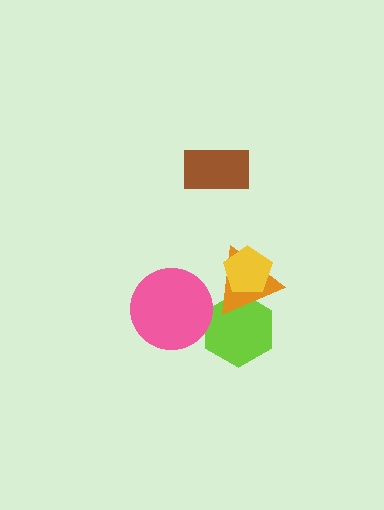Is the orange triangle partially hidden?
Yes, it is partially covered by another shape.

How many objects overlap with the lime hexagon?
2 objects overlap with the lime hexagon.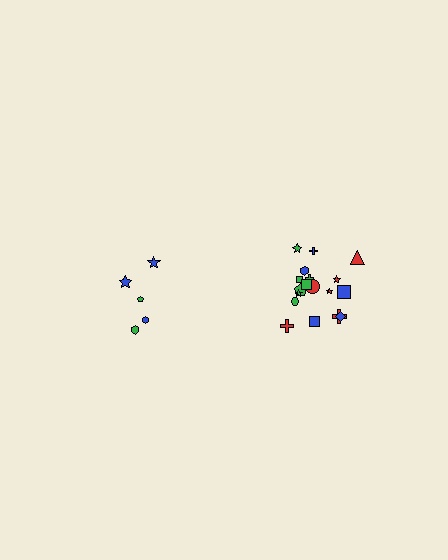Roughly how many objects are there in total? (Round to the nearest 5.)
Roughly 25 objects in total.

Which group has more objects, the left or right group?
The right group.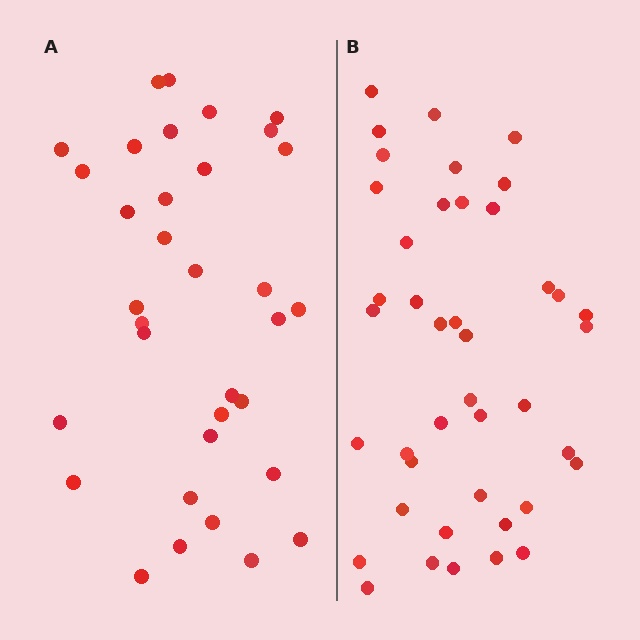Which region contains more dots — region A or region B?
Region B (the right region) has more dots.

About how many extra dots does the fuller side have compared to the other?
Region B has roughly 8 or so more dots than region A.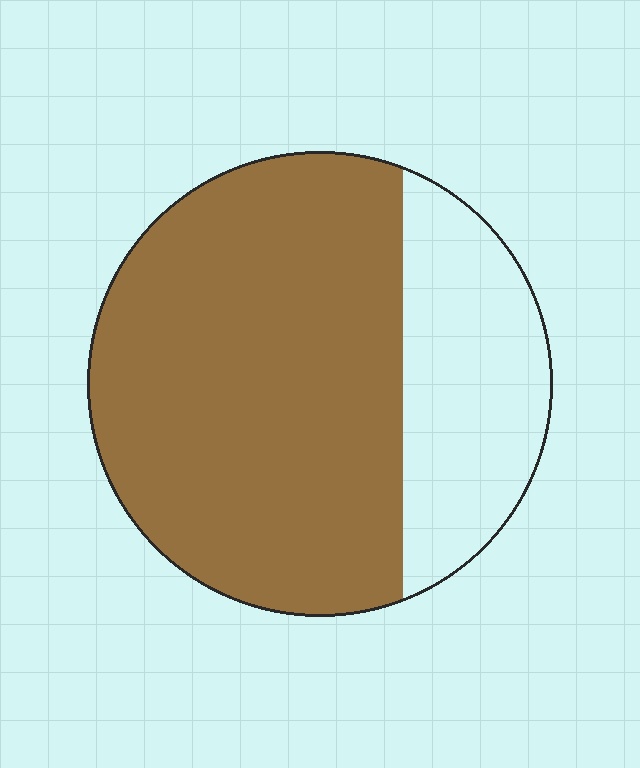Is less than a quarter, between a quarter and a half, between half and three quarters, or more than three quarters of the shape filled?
Between half and three quarters.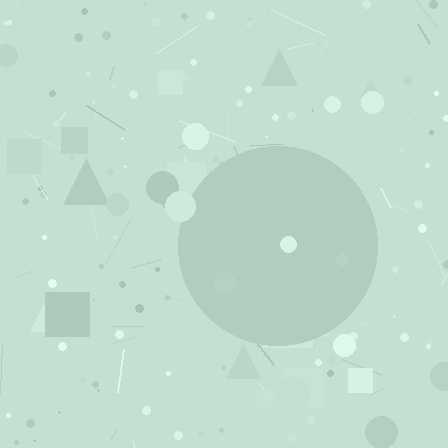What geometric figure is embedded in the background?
A circle is embedded in the background.